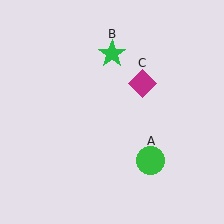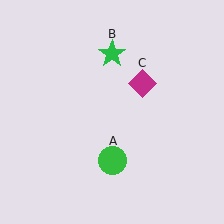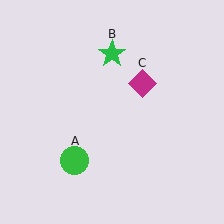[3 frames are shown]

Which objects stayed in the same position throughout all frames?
Green star (object B) and magenta diamond (object C) remained stationary.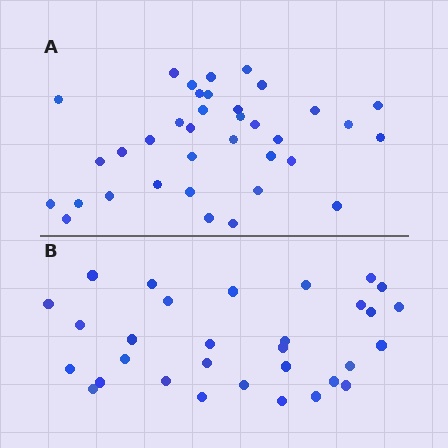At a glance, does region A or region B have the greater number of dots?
Region A (the top region) has more dots.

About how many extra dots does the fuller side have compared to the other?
Region A has about 5 more dots than region B.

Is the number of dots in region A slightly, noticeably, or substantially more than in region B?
Region A has only slightly more — the two regions are fairly close. The ratio is roughly 1.2 to 1.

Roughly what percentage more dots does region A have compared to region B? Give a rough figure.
About 15% more.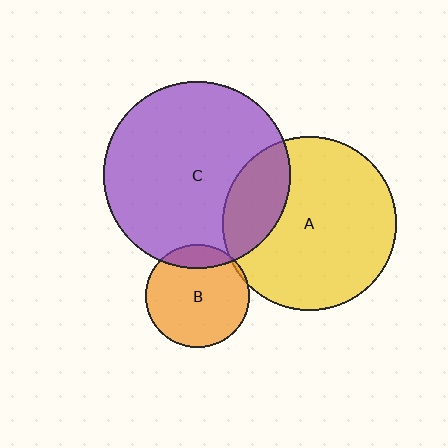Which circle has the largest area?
Circle C (purple).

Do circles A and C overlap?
Yes.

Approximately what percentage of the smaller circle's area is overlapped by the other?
Approximately 20%.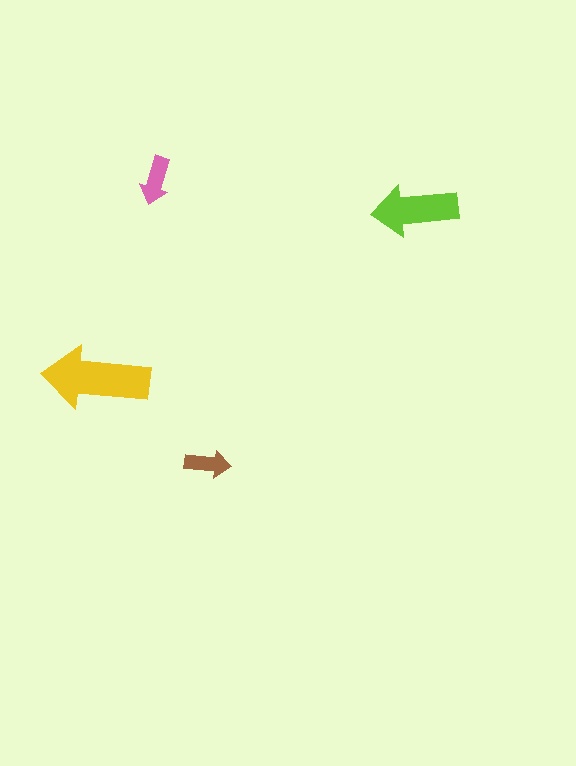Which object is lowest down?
The brown arrow is bottommost.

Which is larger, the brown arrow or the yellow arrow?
The yellow one.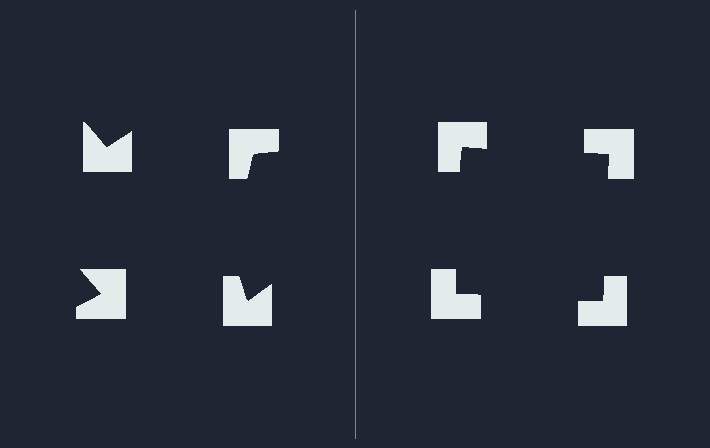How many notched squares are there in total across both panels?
8 — 4 on each side.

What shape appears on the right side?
An illusory square.